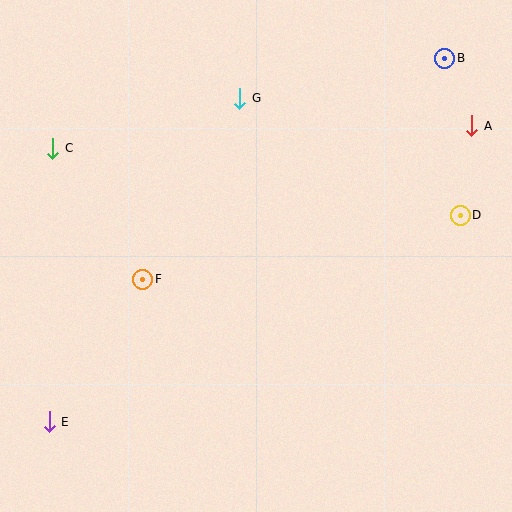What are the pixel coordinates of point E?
Point E is at (49, 422).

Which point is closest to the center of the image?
Point F at (143, 279) is closest to the center.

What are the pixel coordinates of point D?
Point D is at (460, 215).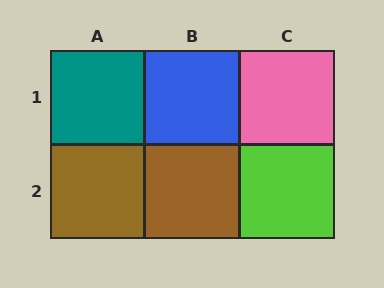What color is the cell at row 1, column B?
Blue.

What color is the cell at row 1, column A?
Teal.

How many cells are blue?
1 cell is blue.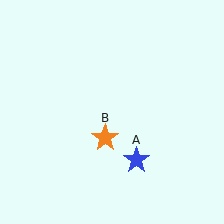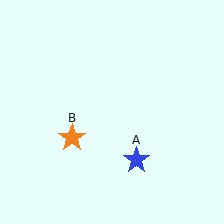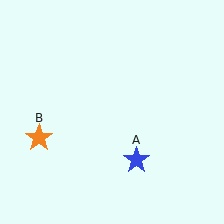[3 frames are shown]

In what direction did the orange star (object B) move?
The orange star (object B) moved left.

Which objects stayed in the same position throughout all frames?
Blue star (object A) remained stationary.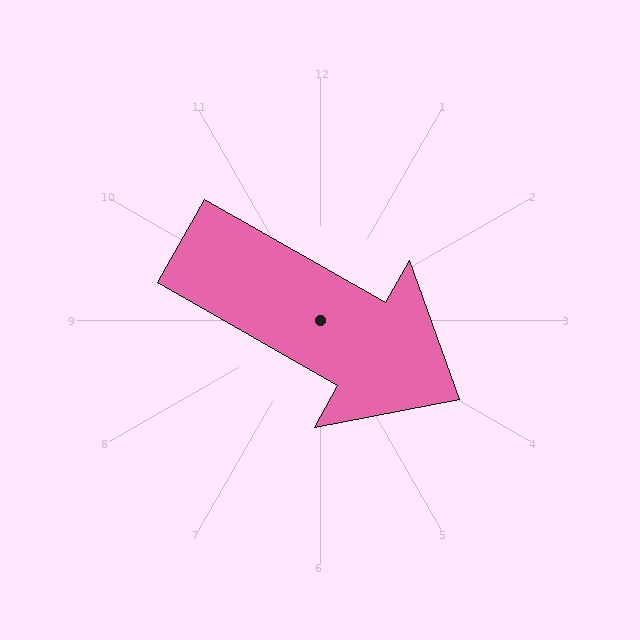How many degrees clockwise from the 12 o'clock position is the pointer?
Approximately 120 degrees.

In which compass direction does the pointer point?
Southeast.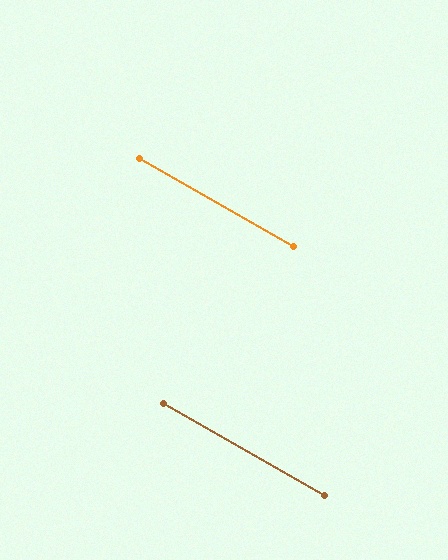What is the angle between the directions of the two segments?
Approximately 0 degrees.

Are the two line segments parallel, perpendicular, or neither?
Parallel — their directions differ by only 0.2°.